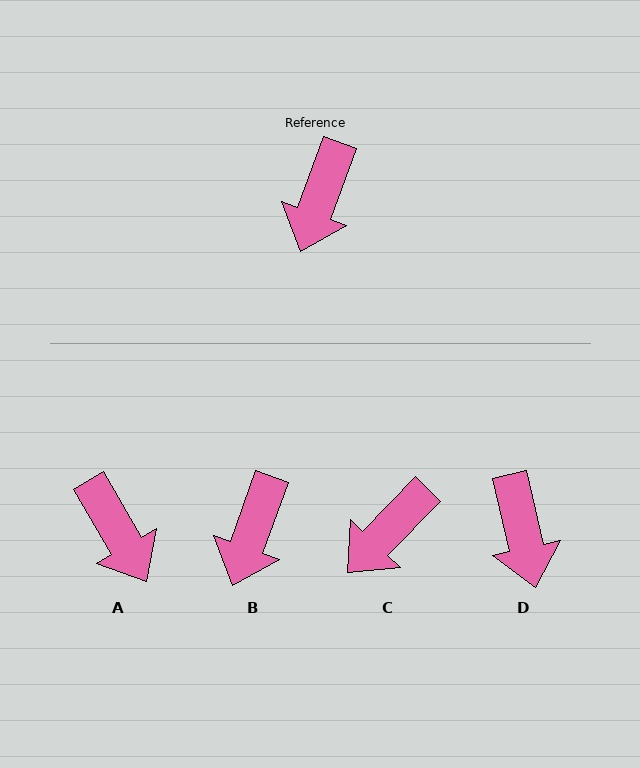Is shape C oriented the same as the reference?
No, it is off by about 24 degrees.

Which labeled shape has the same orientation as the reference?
B.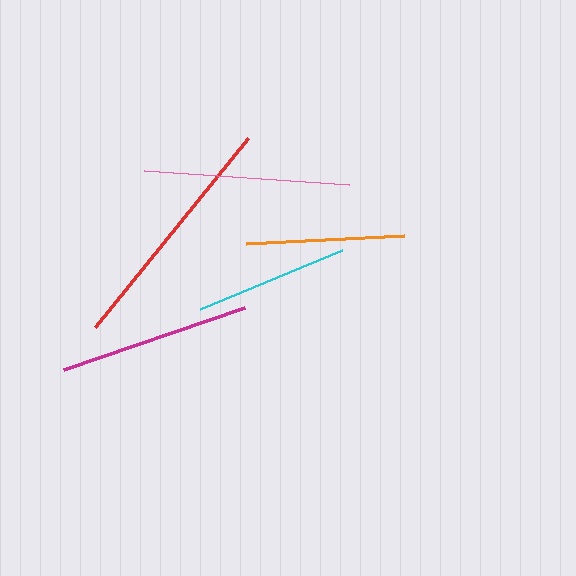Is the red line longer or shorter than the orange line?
The red line is longer than the orange line.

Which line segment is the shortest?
The cyan line is the shortest at approximately 154 pixels.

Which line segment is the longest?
The red line is the longest at approximately 243 pixels.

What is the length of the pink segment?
The pink segment is approximately 205 pixels long.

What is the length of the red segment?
The red segment is approximately 243 pixels long.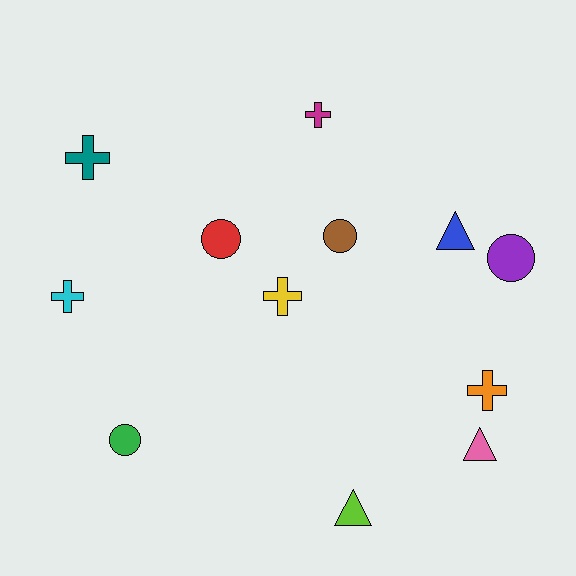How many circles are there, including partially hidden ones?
There are 4 circles.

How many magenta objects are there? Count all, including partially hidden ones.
There is 1 magenta object.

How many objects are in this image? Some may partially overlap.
There are 12 objects.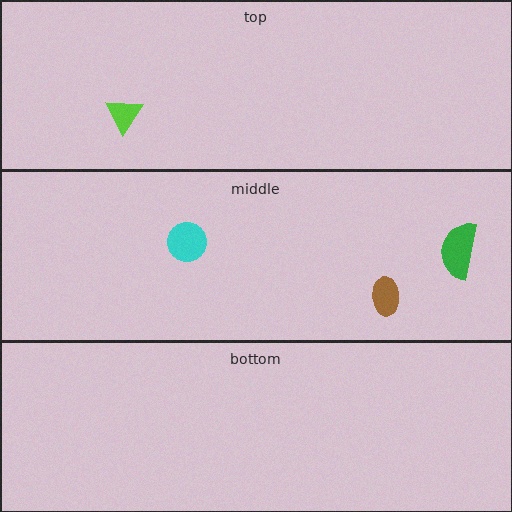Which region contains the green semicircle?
The middle region.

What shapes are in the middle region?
The cyan circle, the green semicircle, the brown ellipse.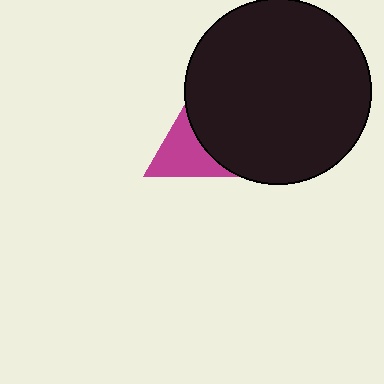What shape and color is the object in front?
The object in front is a black circle.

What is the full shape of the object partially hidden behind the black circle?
The partially hidden object is a magenta triangle.